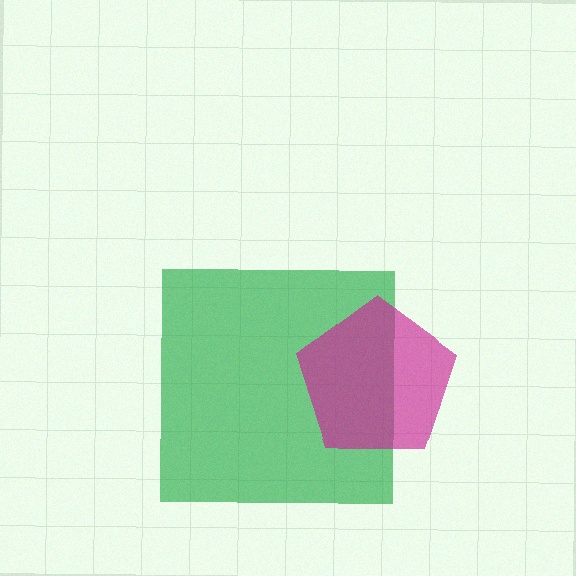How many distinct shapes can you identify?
There are 2 distinct shapes: a green square, a magenta pentagon.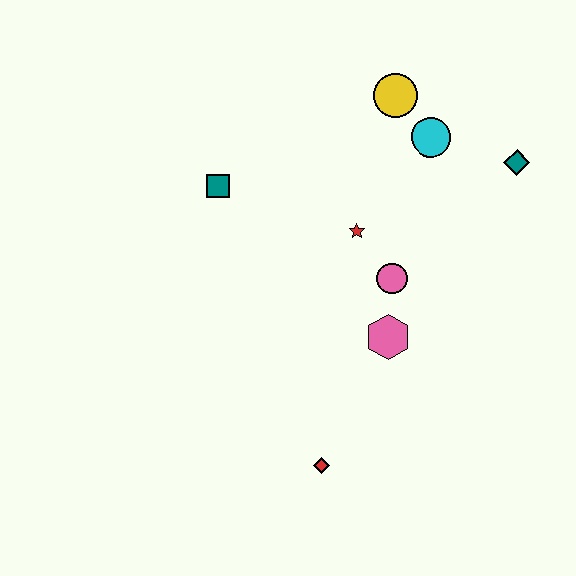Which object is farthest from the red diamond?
The yellow circle is farthest from the red diamond.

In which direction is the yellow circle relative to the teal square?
The yellow circle is to the right of the teal square.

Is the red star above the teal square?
No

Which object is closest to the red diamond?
The pink hexagon is closest to the red diamond.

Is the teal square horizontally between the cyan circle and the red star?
No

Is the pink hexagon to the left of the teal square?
No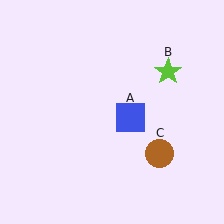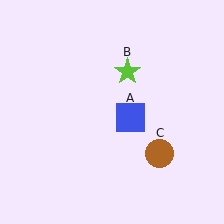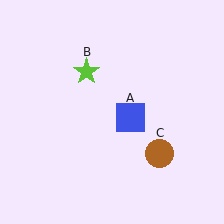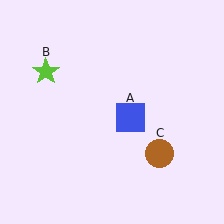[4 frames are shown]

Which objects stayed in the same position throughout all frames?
Blue square (object A) and brown circle (object C) remained stationary.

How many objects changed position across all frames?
1 object changed position: lime star (object B).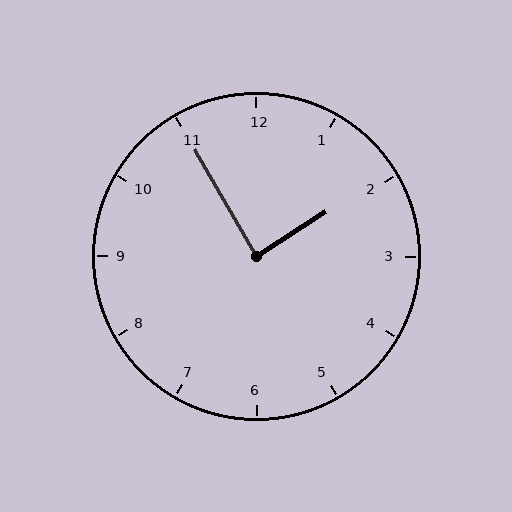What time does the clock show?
1:55.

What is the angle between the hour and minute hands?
Approximately 88 degrees.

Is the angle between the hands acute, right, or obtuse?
It is right.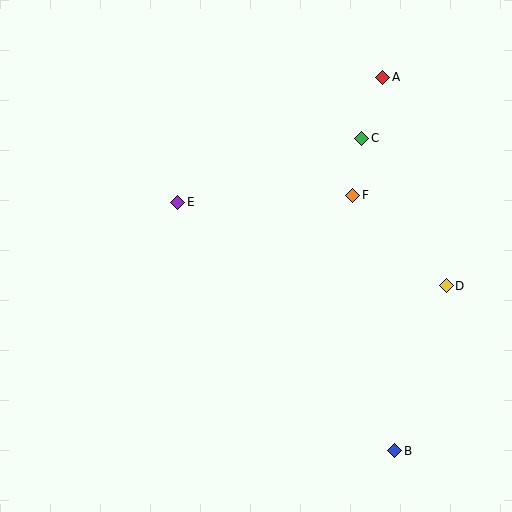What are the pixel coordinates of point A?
Point A is at (383, 77).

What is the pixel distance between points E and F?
The distance between E and F is 175 pixels.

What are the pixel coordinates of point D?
Point D is at (446, 286).